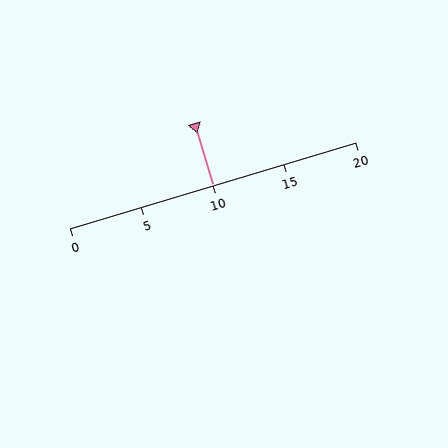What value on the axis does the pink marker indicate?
The marker indicates approximately 10.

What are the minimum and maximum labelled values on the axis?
The axis runs from 0 to 20.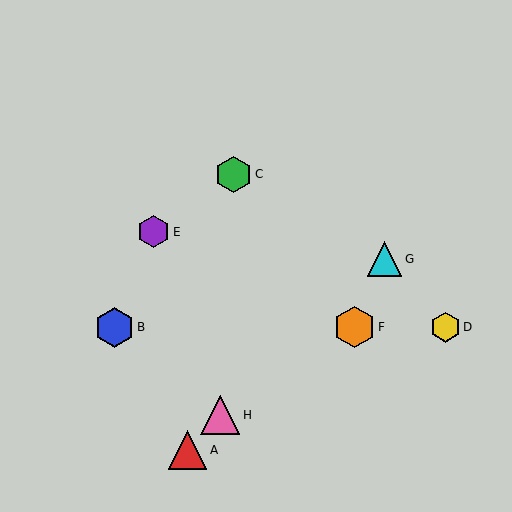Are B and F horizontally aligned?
Yes, both are at y≈327.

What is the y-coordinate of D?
Object D is at y≈327.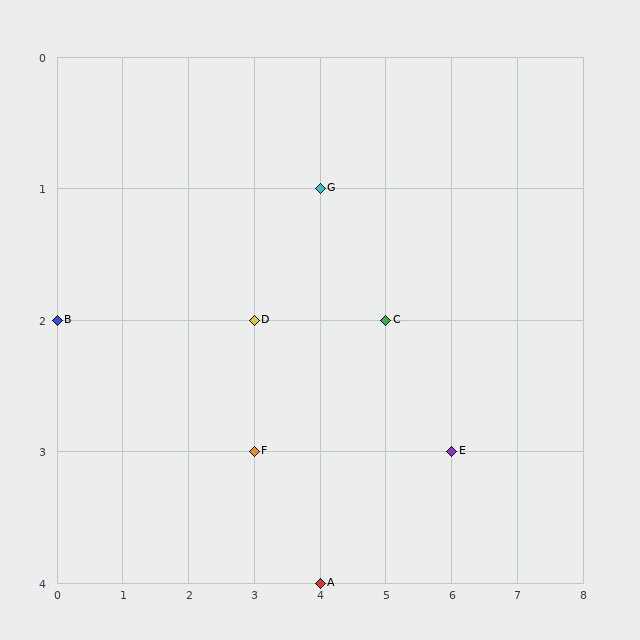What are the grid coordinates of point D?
Point D is at grid coordinates (3, 2).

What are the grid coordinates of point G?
Point G is at grid coordinates (4, 1).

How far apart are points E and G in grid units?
Points E and G are 2 columns and 2 rows apart (about 2.8 grid units diagonally).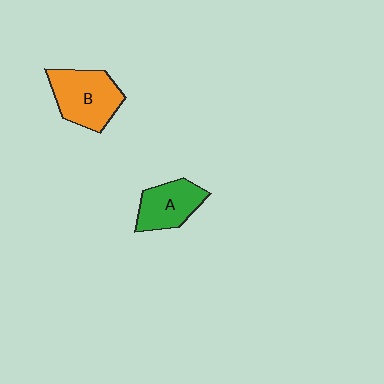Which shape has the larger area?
Shape B (orange).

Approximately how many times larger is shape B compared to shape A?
Approximately 1.3 times.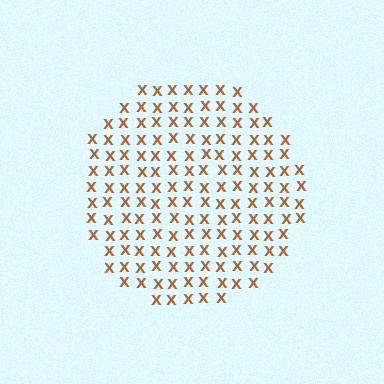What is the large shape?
The large shape is a circle.